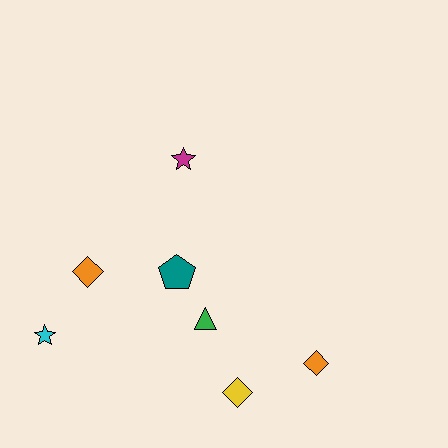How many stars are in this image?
There are 2 stars.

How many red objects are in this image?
There are no red objects.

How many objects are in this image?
There are 7 objects.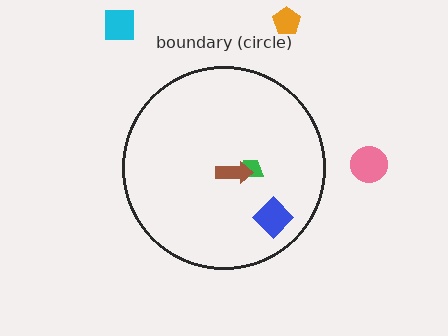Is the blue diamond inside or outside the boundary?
Inside.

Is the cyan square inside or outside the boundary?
Outside.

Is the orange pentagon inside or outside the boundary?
Outside.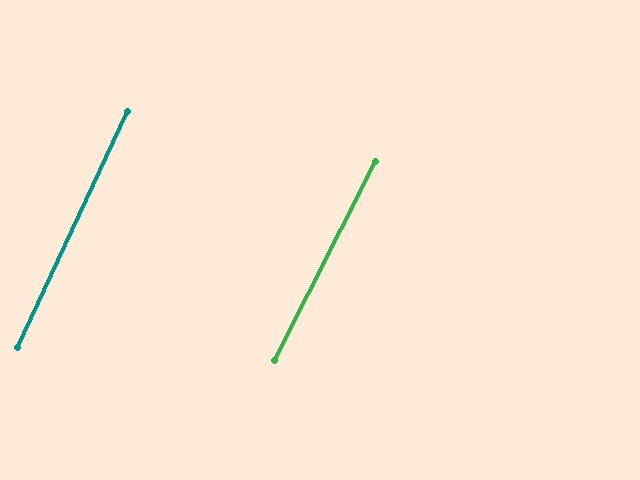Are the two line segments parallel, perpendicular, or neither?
Parallel — their directions differ by only 1.8°.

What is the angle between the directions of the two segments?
Approximately 2 degrees.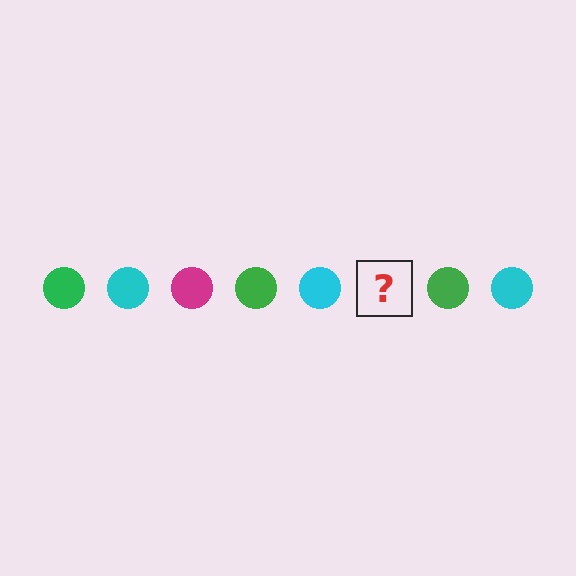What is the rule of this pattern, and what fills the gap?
The rule is that the pattern cycles through green, cyan, magenta circles. The gap should be filled with a magenta circle.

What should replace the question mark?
The question mark should be replaced with a magenta circle.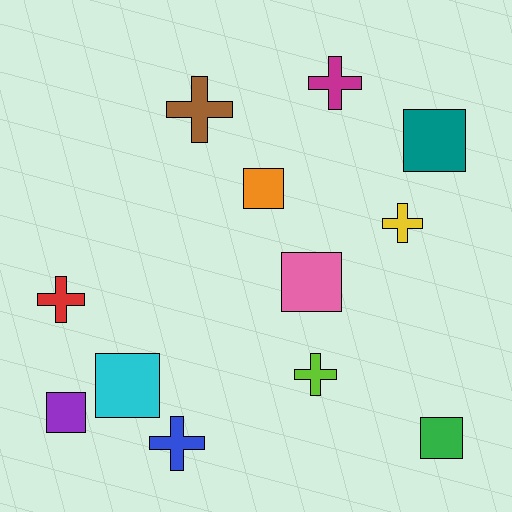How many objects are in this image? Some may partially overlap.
There are 12 objects.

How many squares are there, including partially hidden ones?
There are 6 squares.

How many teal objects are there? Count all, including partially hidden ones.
There is 1 teal object.